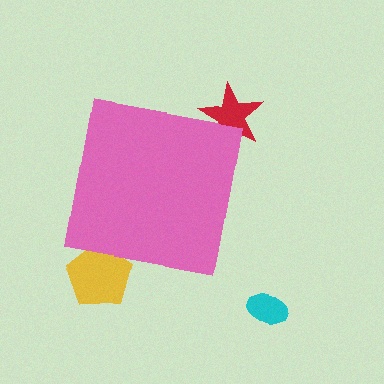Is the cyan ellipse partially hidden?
No, the cyan ellipse is fully visible.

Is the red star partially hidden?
Yes, the red star is partially hidden behind the pink square.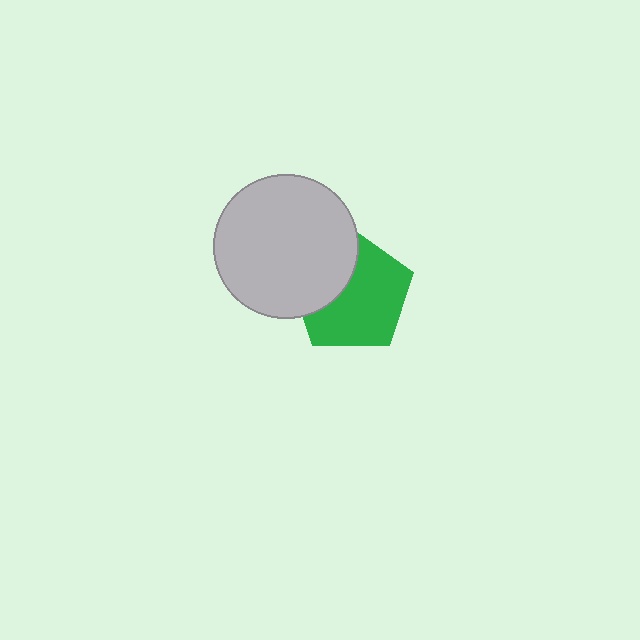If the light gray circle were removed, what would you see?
You would see the complete green pentagon.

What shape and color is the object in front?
The object in front is a light gray circle.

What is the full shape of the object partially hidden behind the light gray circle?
The partially hidden object is a green pentagon.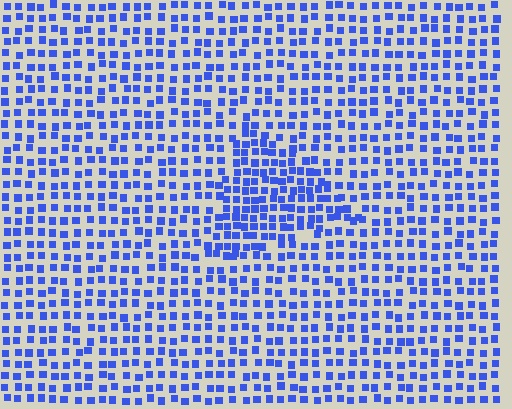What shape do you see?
I see a triangle.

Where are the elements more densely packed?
The elements are more densely packed inside the triangle boundary.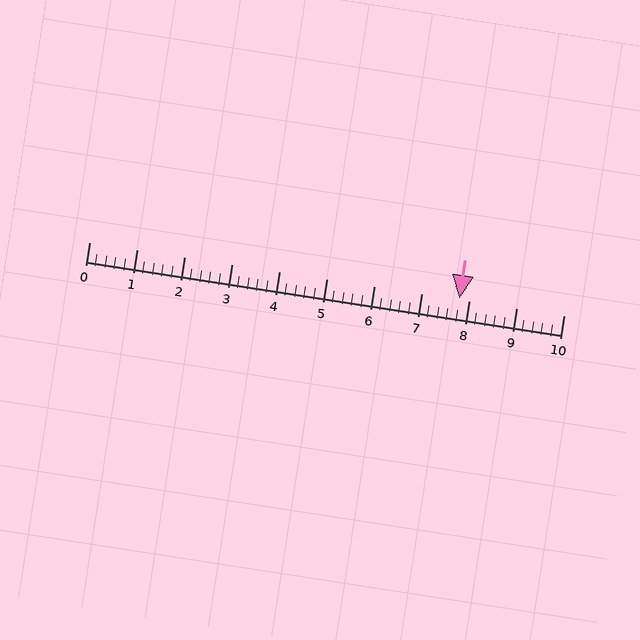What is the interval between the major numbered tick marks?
The major tick marks are spaced 1 units apart.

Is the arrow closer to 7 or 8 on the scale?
The arrow is closer to 8.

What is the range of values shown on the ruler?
The ruler shows values from 0 to 10.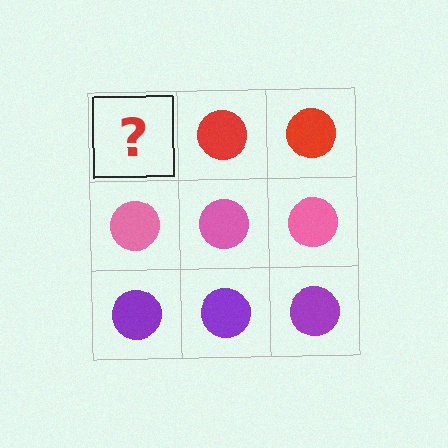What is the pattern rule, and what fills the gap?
The rule is that each row has a consistent color. The gap should be filled with a red circle.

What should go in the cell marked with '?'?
The missing cell should contain a red circle.